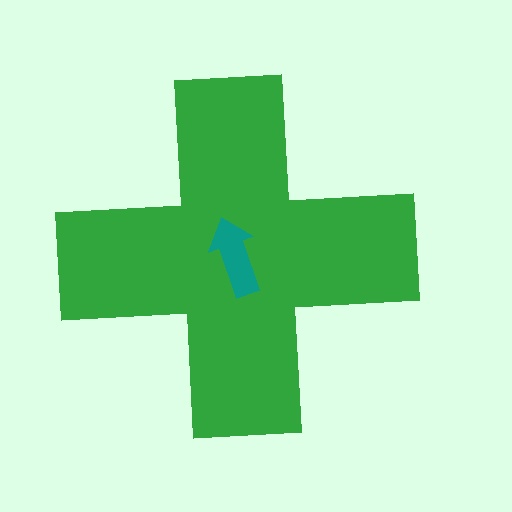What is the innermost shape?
The teal arrow.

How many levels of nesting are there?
2.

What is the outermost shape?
The green cross.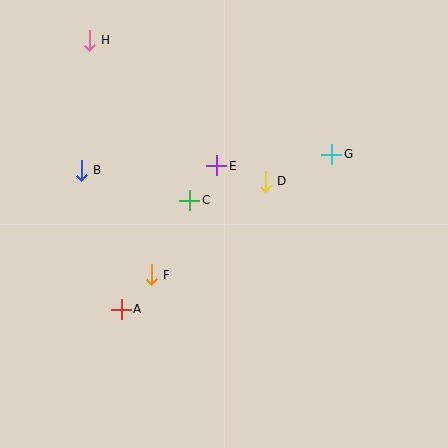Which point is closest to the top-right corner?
Point G is closest to the top-right corner.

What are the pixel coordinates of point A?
Point A is at (121, 309).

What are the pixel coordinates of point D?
Point D is at (265, 181).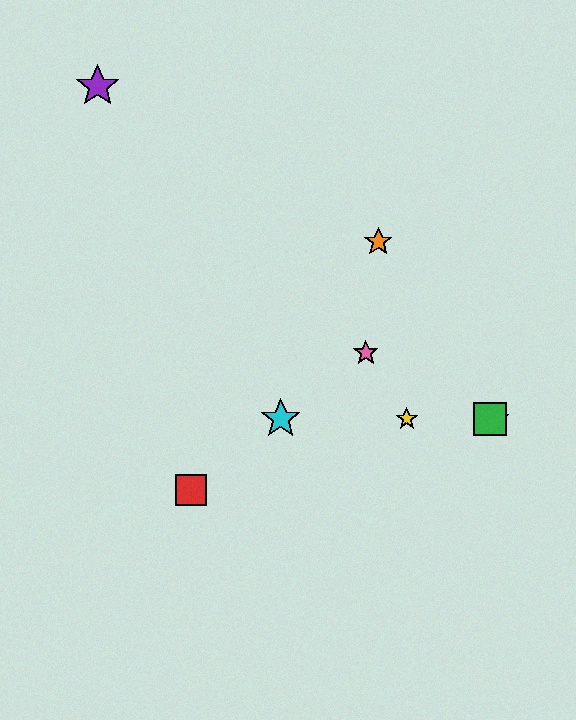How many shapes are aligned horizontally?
4 shapes (the blue star, the green square, the yellow star, the cyan star) are aligned horizontally.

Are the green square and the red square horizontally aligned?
No, the green square is at y≈419 and the red square is at y≈490.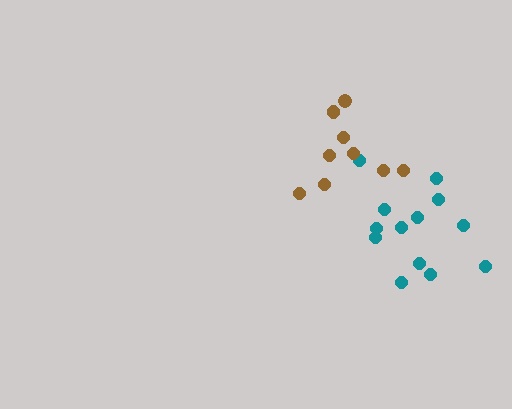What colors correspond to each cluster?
The clusters are colored: teal, brown.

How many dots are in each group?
Group 1: 13 dots, Group 2: 9 dots (22 total).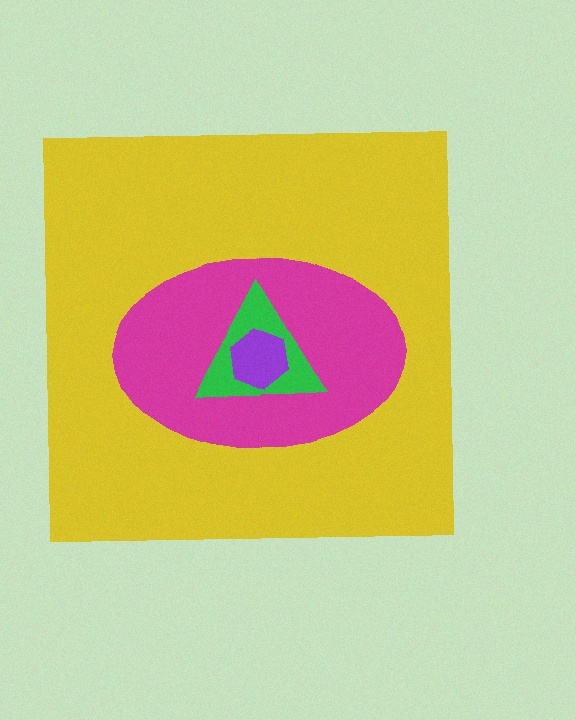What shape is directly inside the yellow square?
The magenta ellipse.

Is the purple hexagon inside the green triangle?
Yes.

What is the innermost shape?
The purple hexagon.